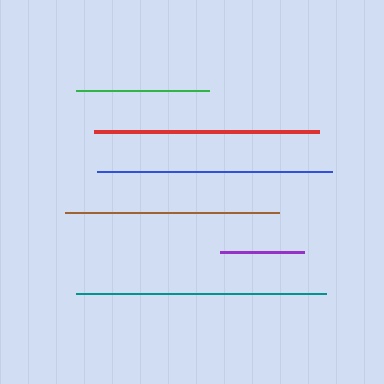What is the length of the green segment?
The green segment is approximately 133 pixels long.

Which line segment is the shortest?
The purple line is the shortest at approximately 85 pixels.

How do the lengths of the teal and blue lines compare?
The teal and blue lines are approximately the same length.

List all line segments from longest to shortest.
From longest to shortest: teal, blue, red, brown, green, purple.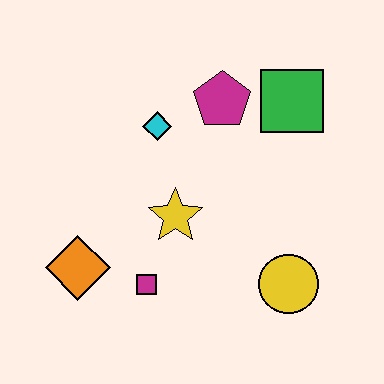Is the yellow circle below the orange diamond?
Yes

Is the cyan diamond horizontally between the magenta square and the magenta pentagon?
Yes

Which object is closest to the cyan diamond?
The magenta pentagon is closest to the cyan diamond.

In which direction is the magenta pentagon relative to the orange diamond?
The magenta pentagon is above the orange diamond.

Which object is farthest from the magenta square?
The green square is farthest from the magenta square.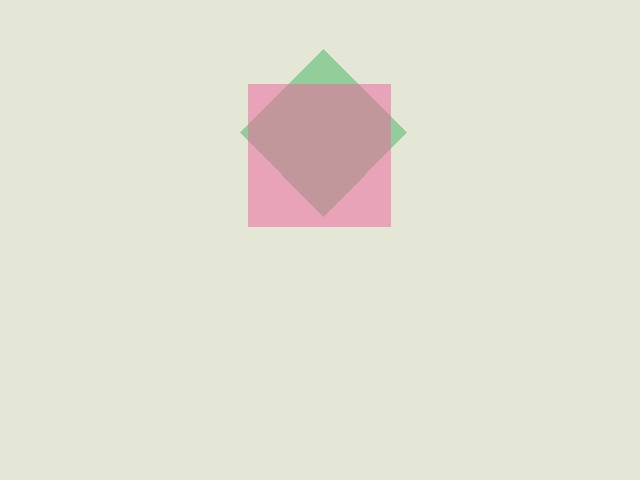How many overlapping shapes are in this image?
There are 2 overlapping shapes in the image.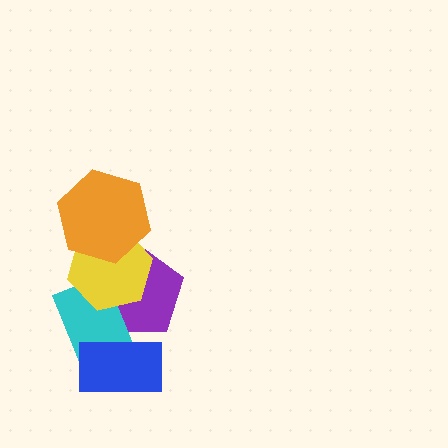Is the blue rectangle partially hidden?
No, no other shape covers it.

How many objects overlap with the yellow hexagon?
3 objects overlap with the yellow hexagon.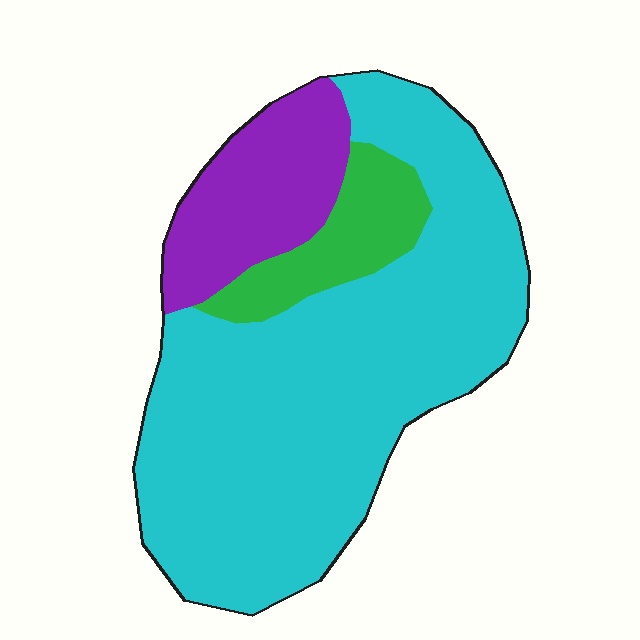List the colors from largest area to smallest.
From largest to smallest: cyan, purple, green.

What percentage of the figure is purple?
Purple covers 17% of the figure.